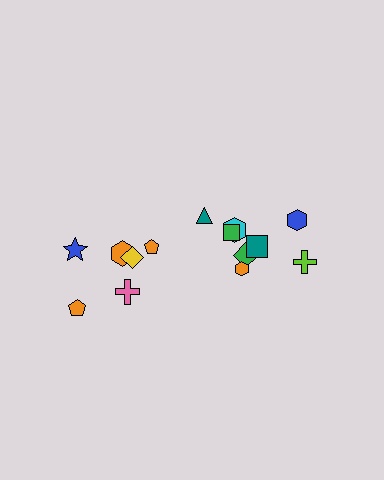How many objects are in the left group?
There are 6 objects.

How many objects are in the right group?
There are 8 objects.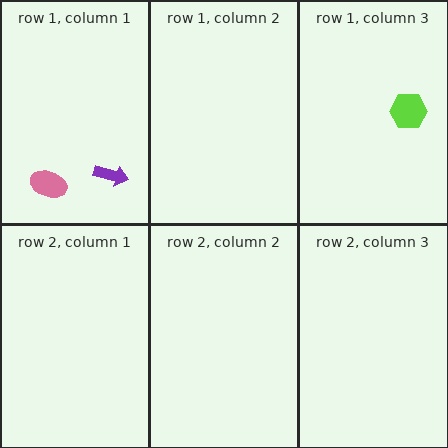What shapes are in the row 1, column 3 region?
The lime hexagon.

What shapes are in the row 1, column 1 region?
The pink ellipse, the purple arrow.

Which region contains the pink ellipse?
The row 1, column 1 region.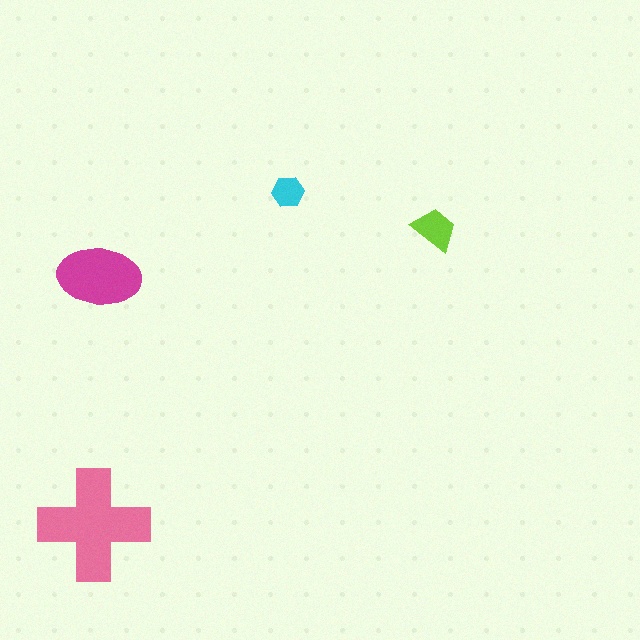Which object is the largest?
The pink cross.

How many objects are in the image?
There are 4 objects in the image.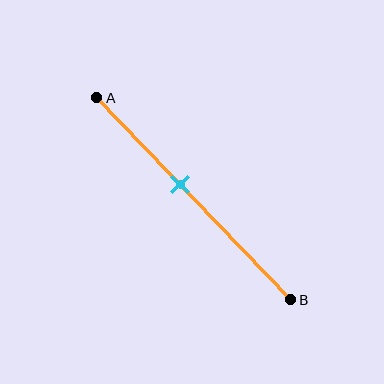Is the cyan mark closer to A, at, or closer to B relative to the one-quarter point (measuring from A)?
The cyan mark is closer to point B than the one-quarter point of segment AB.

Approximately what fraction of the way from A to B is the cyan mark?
The cyan mark is approximately 45% of the way from A to B.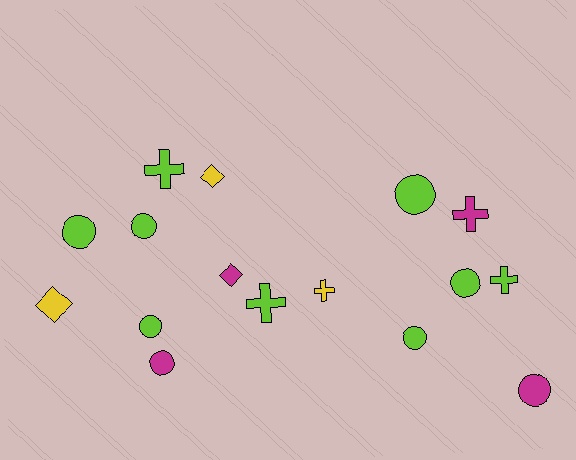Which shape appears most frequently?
Circle, with 8 objects.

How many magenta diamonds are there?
There is 1 magenta diamond.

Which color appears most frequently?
Lime, with 9 objects.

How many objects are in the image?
There are 16 objects.